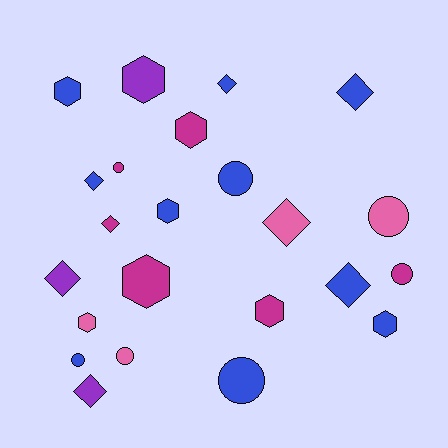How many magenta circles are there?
There are 2 magenta circles.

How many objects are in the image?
There are 23 objects.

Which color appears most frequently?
Blue, with 10 objects.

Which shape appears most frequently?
Hexagon, with 8 objects.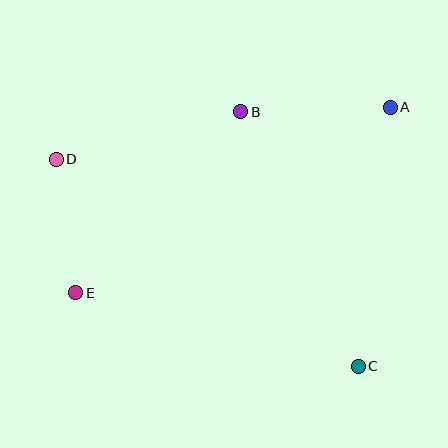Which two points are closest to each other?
Points D and E are closest to each other.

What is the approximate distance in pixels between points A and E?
The distance between A and E is approximately 365 pixels.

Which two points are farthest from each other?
Points C and D are farthest from each other.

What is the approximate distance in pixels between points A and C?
The distance between A and C is approximately 261 pixels.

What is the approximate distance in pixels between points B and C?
The distance between B and C is approximately 281 pixels.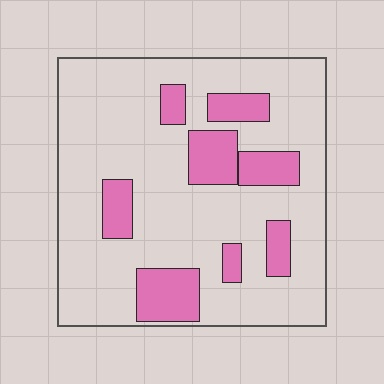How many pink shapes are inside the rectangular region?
8.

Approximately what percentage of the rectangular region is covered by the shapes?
Approximately 20%.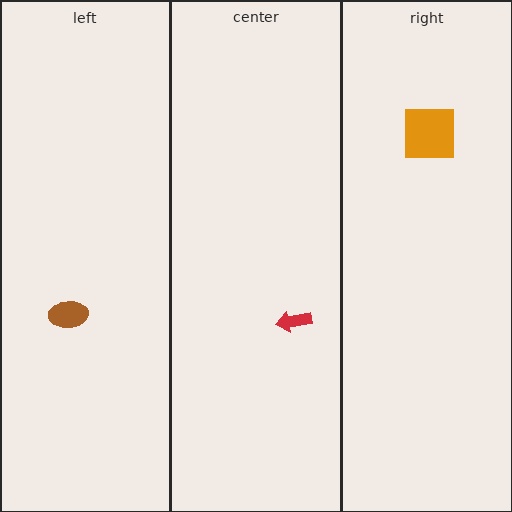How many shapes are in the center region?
1.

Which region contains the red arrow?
The center region.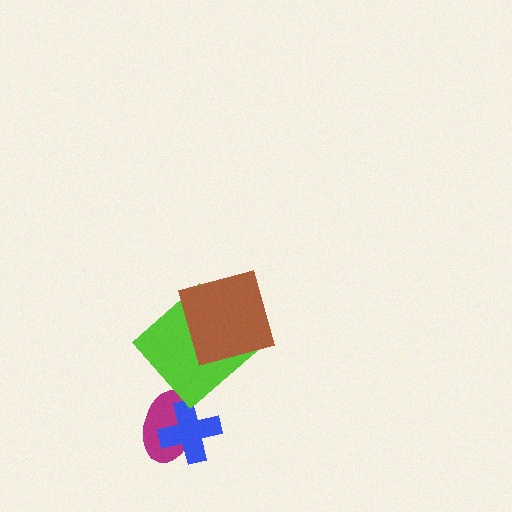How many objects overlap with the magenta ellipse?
1 object overlaps with the magenta ellipse.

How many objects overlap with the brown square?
1 object overlaps with the brown square.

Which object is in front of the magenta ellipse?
The blue cross is in front of the magenta ellipse.